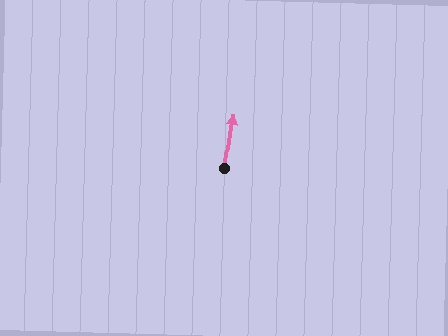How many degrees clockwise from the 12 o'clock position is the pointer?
Approximately 9 degrees.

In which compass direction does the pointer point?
North.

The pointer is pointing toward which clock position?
Roughly 12 o'clock.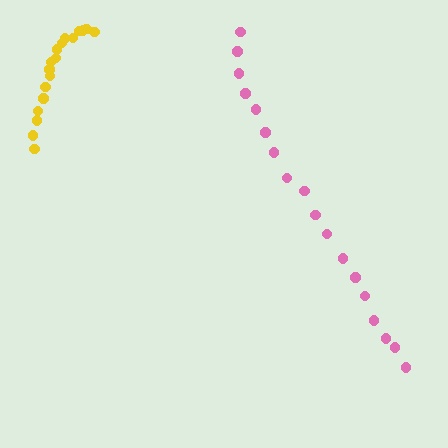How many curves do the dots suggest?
There are 2 distinct paths.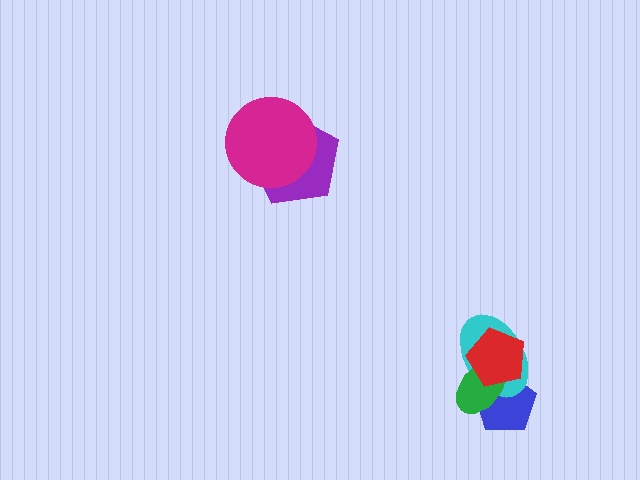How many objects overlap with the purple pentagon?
1 object overlaps with the purple pentagon.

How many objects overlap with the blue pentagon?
3 objects overlap with the blue pentagon.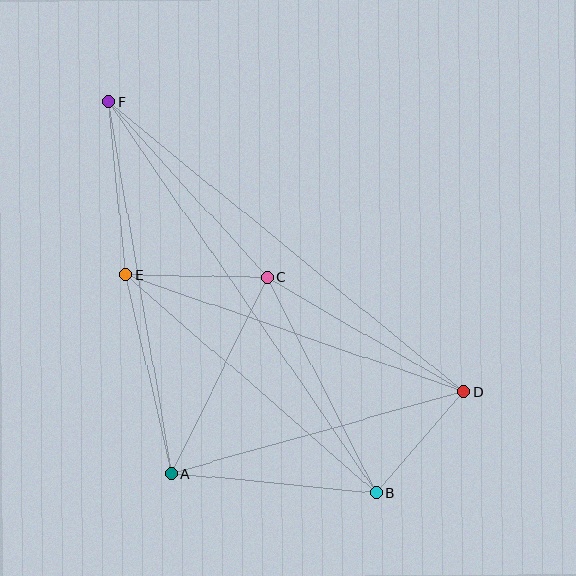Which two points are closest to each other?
Points B and D are closest to each other.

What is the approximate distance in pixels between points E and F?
The distance between E and F is approximately 174 pixels.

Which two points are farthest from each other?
Points B and F are farthest from each other.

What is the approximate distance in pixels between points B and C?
The distance between B and C is approximately 242 pixels.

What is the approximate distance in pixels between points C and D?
The distance between C and D is approximately 227 pixels.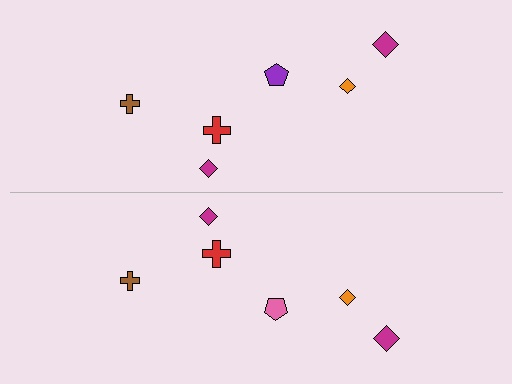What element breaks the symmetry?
The pink pentagon on the bottom side breaks the symmetry — its mirror counterpart is purple.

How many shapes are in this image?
There are 12 shapes in this image.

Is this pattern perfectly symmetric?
No, the pattern is not perfectly symmetric. The pink pentagon on the bottom side breaks the symmetry — its mirror counterpart is purple.